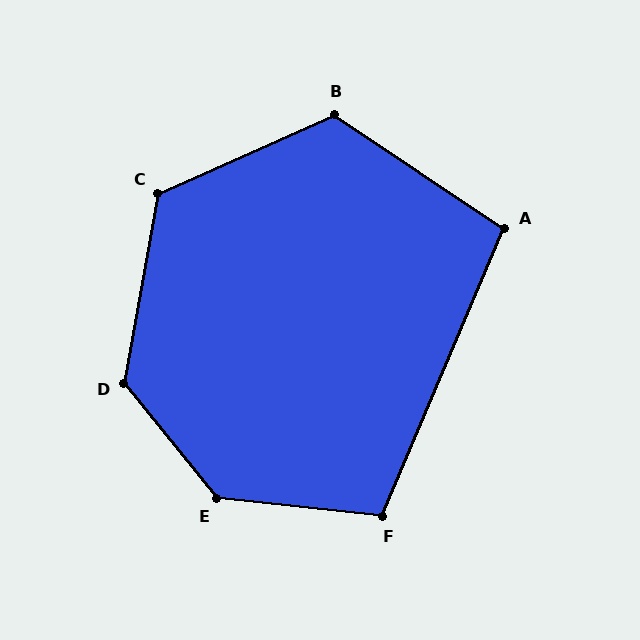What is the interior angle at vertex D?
Approximately 131 degrees (obtuse).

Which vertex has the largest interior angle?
E, at approximately 135 degrees.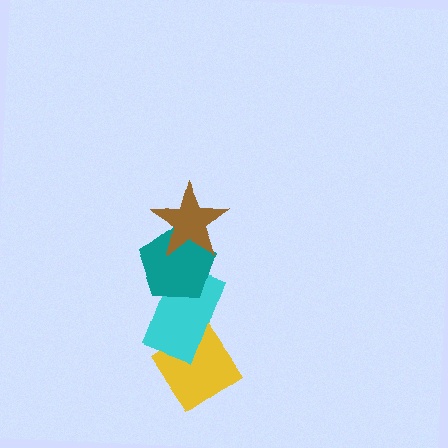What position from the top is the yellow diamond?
The yellow diamond is 4th from the top.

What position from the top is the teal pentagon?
The teal pentagon is 2nd from the top.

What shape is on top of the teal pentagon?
The brown star is on top of the teal pentagon.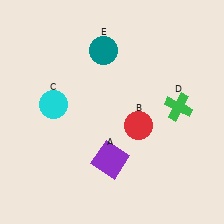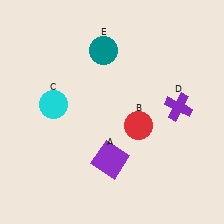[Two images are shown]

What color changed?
The cross (D) changed from green in Image 1 to purple in Image 2.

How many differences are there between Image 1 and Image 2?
There is 1 difference between the two images.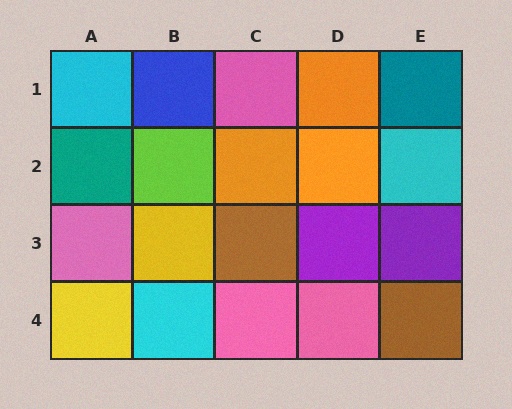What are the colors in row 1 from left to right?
Cyan, blue, pink, orange, teal.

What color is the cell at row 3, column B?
Yellow.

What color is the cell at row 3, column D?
Purple.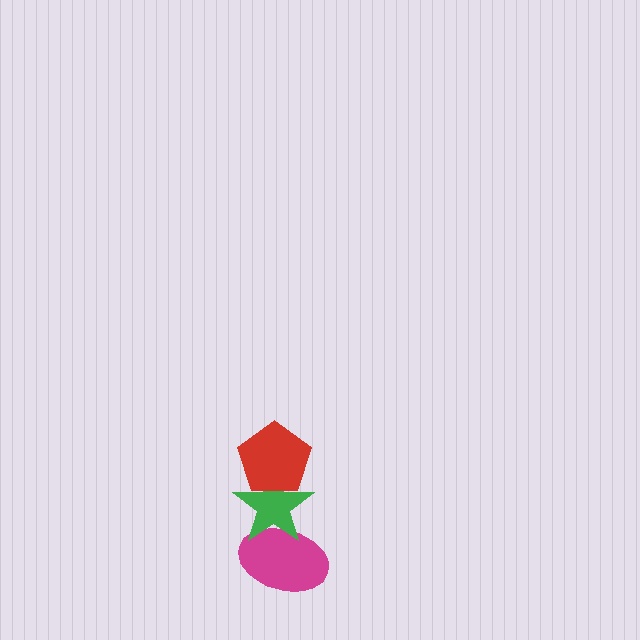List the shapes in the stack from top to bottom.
From top to bottom: the red pentagon, the green star, the magenta ellipse.